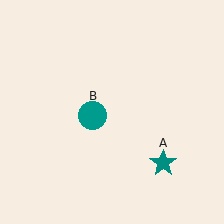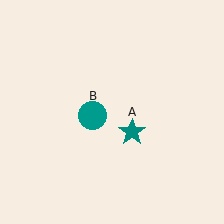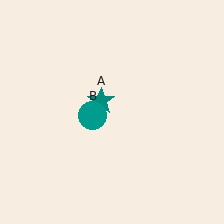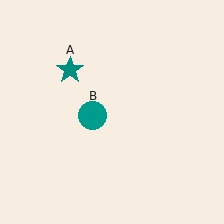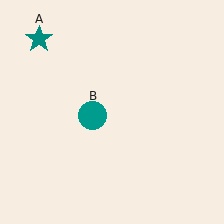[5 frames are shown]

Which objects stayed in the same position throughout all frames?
Teal circle (object B) remained stationary.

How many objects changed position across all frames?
1 object changed position: teal star (object A).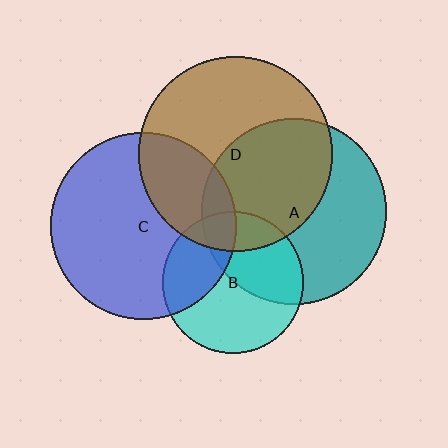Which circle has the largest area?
Circle D (brown).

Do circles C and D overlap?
Yes.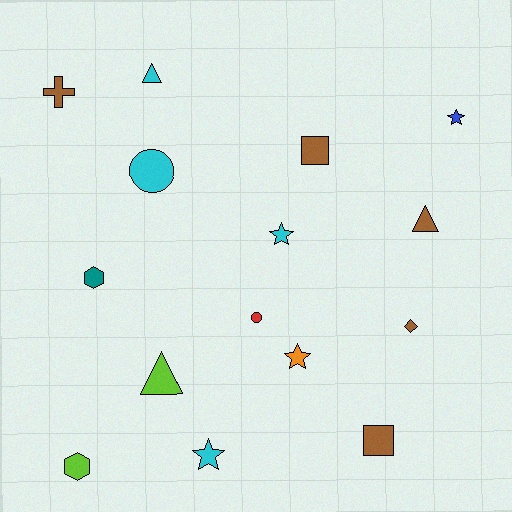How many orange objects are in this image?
There is 1 orange object.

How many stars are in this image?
There are 4 stars.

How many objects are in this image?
There are 15 objects.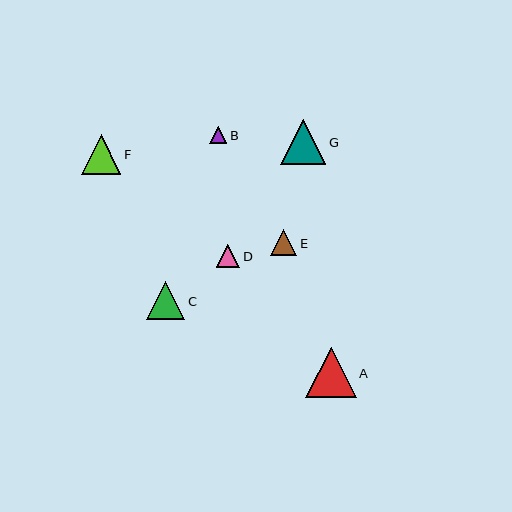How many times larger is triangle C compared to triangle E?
Triangle C is approximately 1.5 times the size of triangle E.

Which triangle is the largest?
Triangle A is the largest with a size of approximately 50 pixels.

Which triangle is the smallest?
Triangle B is the smallest with a size of approximately 17 pixels.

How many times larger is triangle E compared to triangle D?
Triangle E is approximately 1.1 times the size of triangle D.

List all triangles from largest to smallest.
From largest to smallest: A, G, F, C, E, D, B.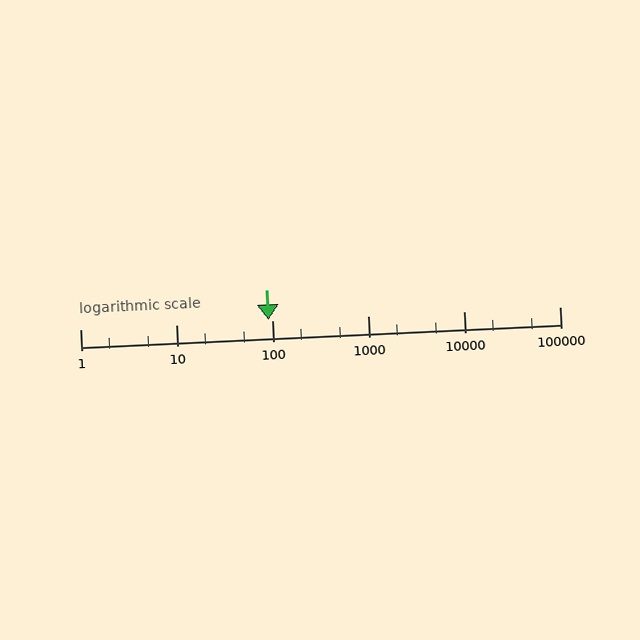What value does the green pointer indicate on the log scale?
The pointer indicates approximately 93.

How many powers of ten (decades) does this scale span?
The scale spans 5 decades, from 1 to 100000.